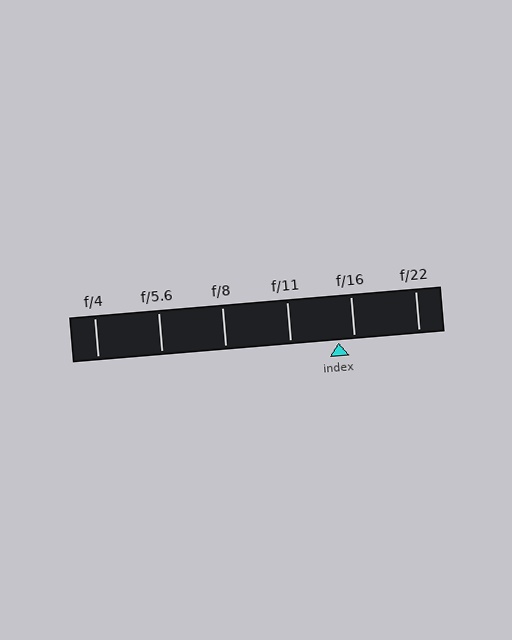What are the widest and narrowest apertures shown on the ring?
The widest aperture shown is f/4 and the narrowest is f/22.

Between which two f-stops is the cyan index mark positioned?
The index mark is between f/11 and f/16.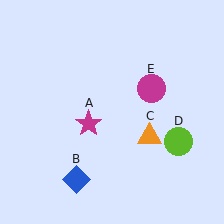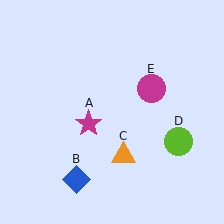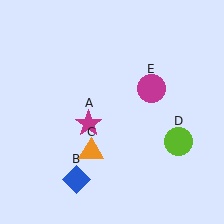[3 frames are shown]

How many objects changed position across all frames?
1 object changed position: orange triangle (object C).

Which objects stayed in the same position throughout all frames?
Magenta star (object A) and blue diamond (object B) and lime circle (object D) and magenta circle (object E) remained stationary.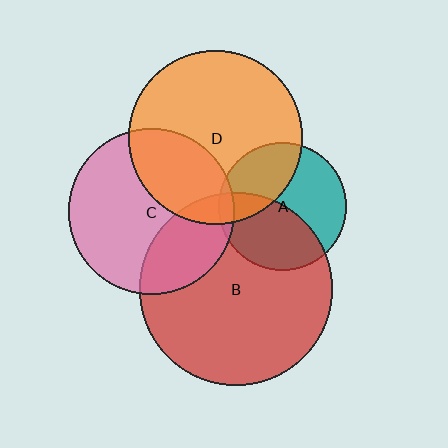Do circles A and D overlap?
Yes.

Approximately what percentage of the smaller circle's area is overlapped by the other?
Approximately 35%.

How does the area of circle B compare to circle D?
Approximately 1.2 times.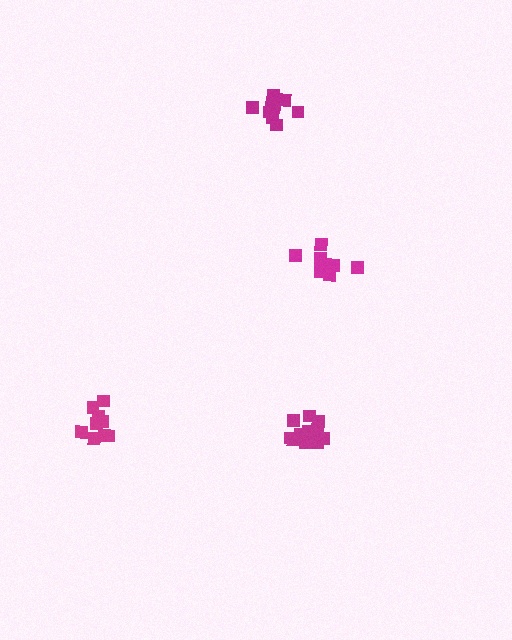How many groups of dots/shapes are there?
There are 4 groups.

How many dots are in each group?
Group 1: 9 dots, Group 2: 12 dots, Group 3: 7 dots, Group 4: 10 dots (38 total).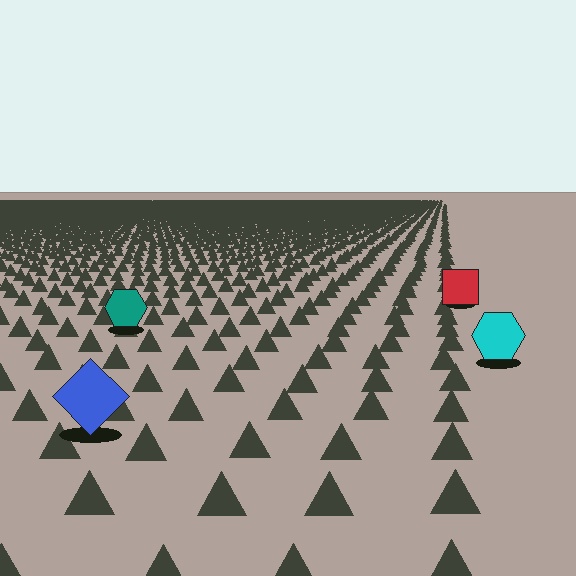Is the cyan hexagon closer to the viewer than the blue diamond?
No. The blue diamond is closer — you can tell from the texture gradient: the ground texture is coarser near it.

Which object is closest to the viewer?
The blue diamond is closest. The texture marks near it are larger and more spread out.